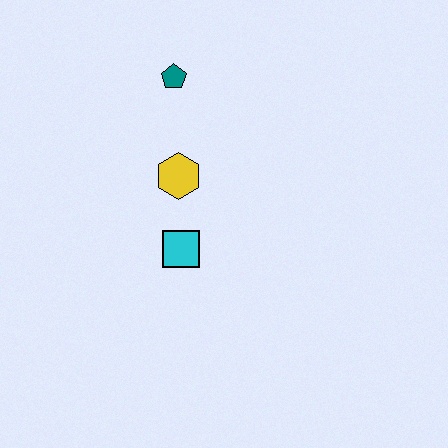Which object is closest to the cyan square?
The yellow hexagon is closest to the cyan square.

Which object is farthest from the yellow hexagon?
The teal pentagon is farthest from the yellow hexagon.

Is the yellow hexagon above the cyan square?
Yes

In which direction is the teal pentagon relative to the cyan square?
The teal pentagon is above the cyan square.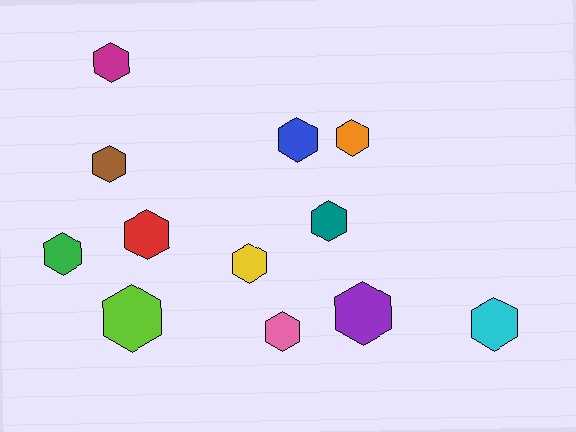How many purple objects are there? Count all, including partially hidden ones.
There is 1 purple object.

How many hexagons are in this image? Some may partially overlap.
There are 12 hexagons.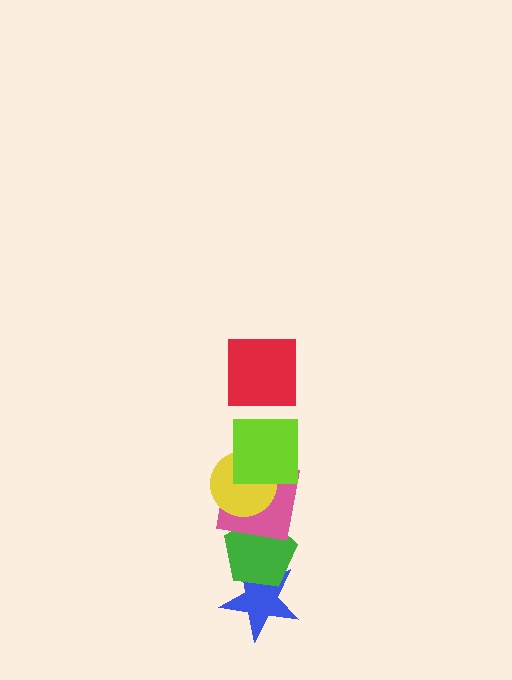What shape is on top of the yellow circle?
The lime square is on top of the yellow circle.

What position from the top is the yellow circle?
The yellow circle is 3rd from the top.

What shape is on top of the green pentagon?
The pink square is on top of the green pentagon.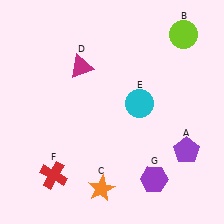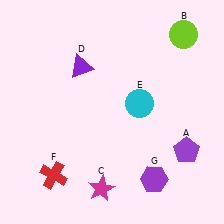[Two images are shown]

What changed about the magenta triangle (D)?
In Image 1, D is magenta. In Image 2, it changed to purple.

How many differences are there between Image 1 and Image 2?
There are 2 differences between the two images.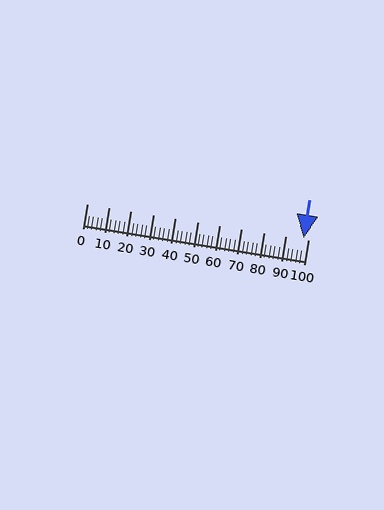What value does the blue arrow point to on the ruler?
The blue arrow points to approximately 98.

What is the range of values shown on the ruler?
The ruler shows values from 0 to 100.